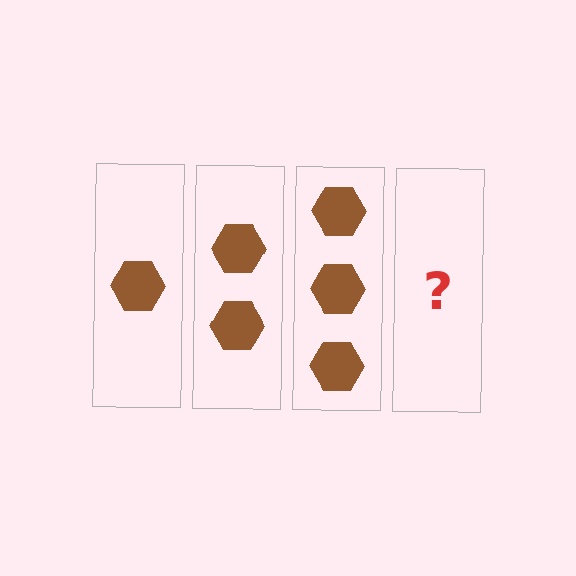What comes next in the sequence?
The next element should be 4 hexagons.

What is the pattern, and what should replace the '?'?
The pattern is that each step adds one more hexagon. The '?' should be 4 hexagons.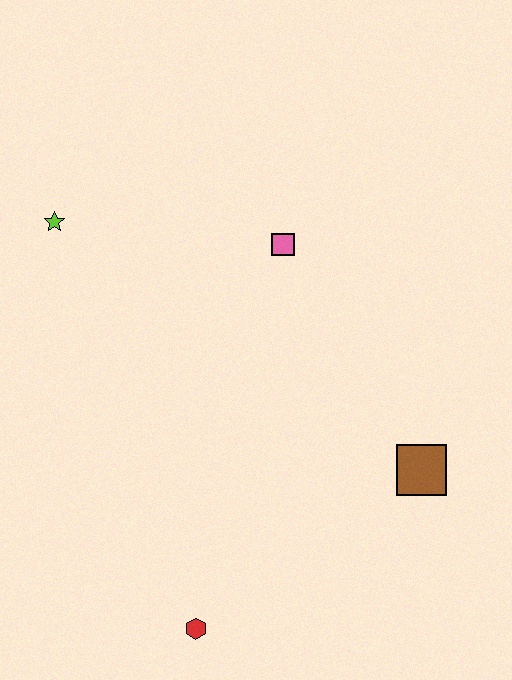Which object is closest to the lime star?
The pink square is closest to the lime star.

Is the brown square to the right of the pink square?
Yes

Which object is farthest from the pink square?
The red hexagon is farthest from the pink square.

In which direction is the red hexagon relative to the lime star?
The red hexagon is below the lime star.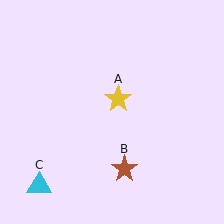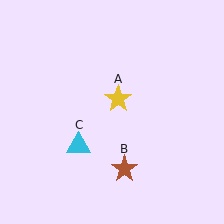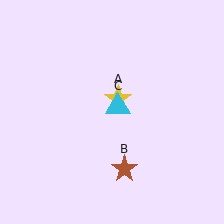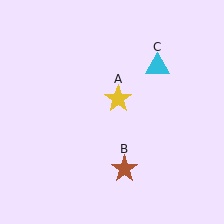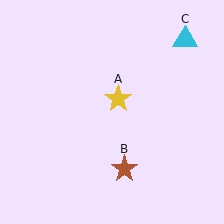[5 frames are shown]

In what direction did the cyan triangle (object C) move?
The cyan triangle (object C) moved up and to the right.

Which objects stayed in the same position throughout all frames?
Yellow star (object A) and brown star (object B) remained stationary.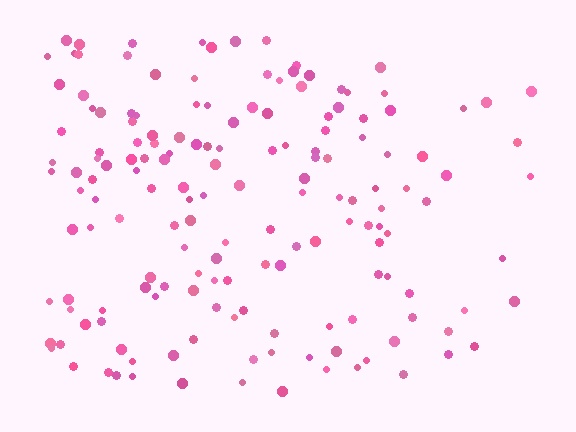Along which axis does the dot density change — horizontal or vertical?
Horizontal.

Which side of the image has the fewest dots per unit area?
The right.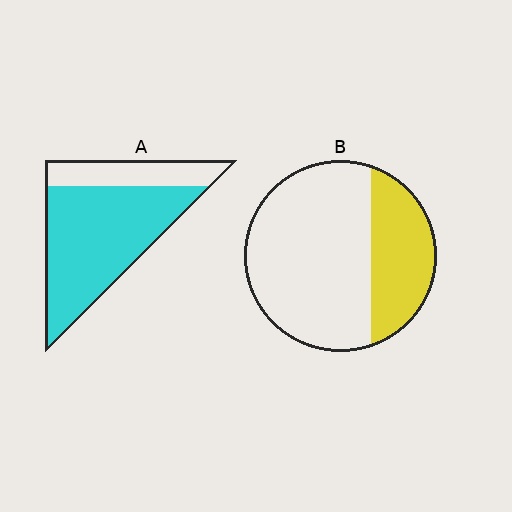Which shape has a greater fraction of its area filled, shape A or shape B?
Shape A.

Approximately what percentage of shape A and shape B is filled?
A is approximately 75% and B is approximately 30%.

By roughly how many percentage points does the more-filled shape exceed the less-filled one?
By roughly 45 percentage points (A over B).